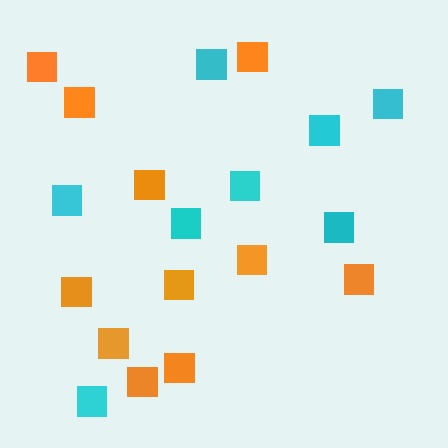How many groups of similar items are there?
There are 2 groups: one group of cyan squares (8) and one group of orange squares (11).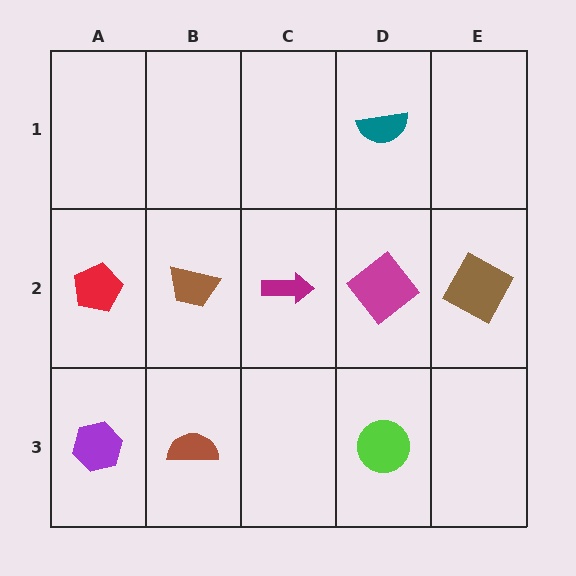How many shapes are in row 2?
5 shapes.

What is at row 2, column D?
A magenta diamond.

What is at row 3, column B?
A brown semicircle.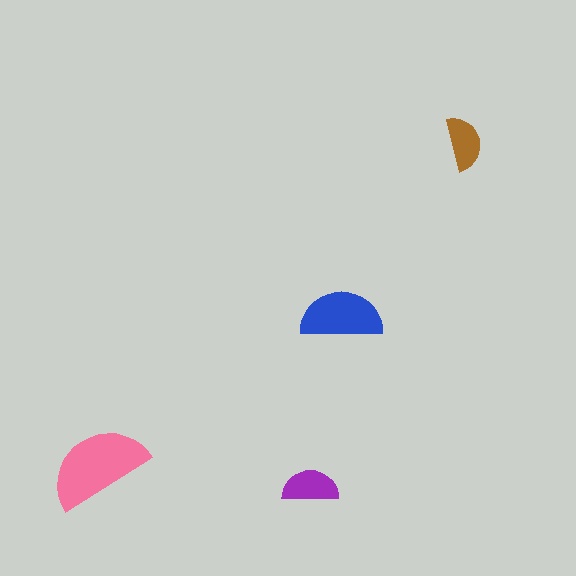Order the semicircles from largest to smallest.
the pink one, the blue one, the purple one, the brown one.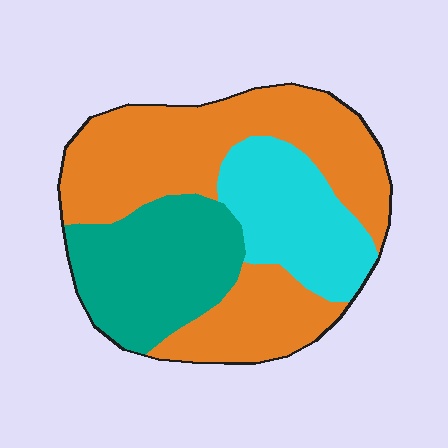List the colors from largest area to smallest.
From largest to smallest: orange, teal, cyan.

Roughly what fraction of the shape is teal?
Teal covers roughly 25% of the shape.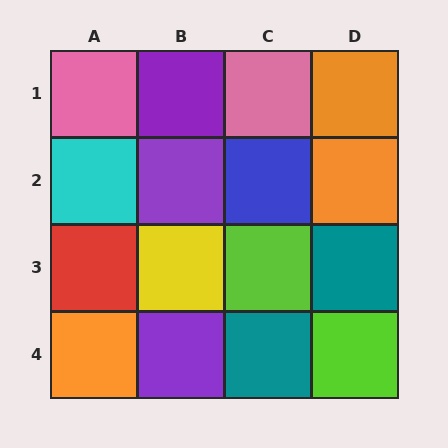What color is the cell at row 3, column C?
Lime.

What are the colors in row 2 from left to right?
Cyan, purple, blue, orange.